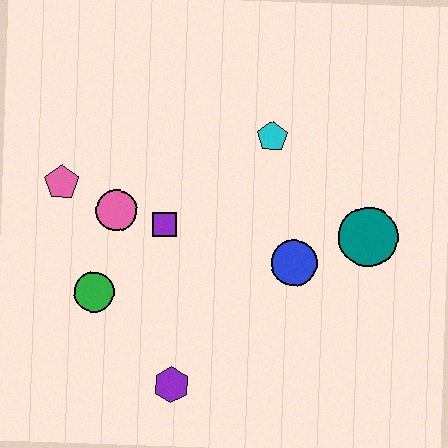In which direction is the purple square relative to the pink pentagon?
The purple square is to the right of the pink pentagon.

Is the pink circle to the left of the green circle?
No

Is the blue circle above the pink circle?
No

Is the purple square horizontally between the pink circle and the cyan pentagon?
Yes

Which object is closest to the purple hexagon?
The green circle is closest to the purple hexagon.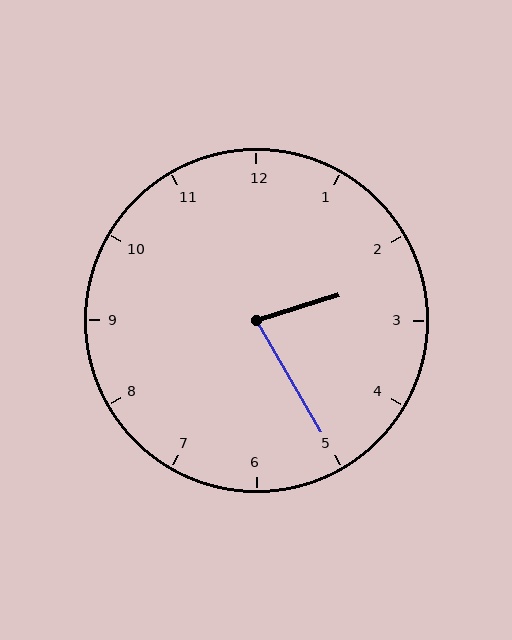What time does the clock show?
2:25.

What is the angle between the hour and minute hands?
Approximately 78 degrees.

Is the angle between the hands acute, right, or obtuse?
It is acute.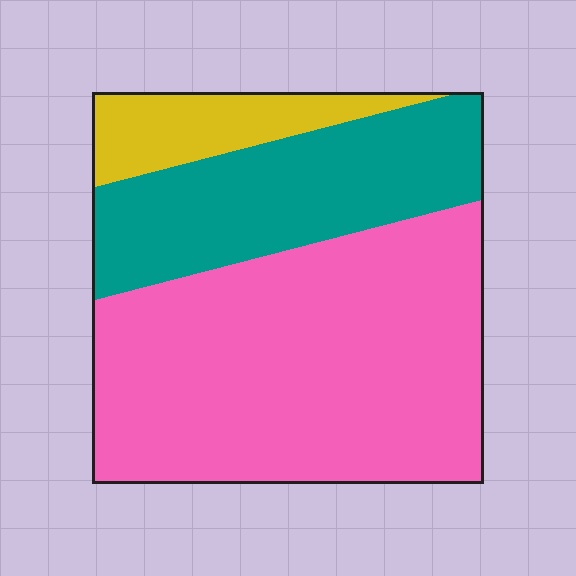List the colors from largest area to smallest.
From largest to smallest: pink, teal, yellow.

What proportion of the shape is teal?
Teal takes up between a sixth and a third of the shape.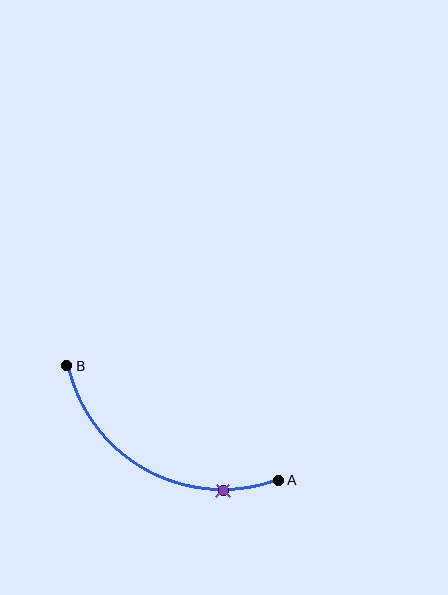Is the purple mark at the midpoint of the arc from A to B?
No. The purple mark lies on the arc but is closer to endpoint A. The arc midpoint would be at the point on the curve equidistant along the arc from both A and B.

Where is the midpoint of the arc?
The arc midpoint is the point on the curve farthest from the straight line joining A and B. It sits below that line.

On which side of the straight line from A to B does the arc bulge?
The arc bulges below the straight line connecting A and B.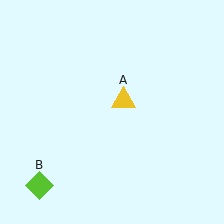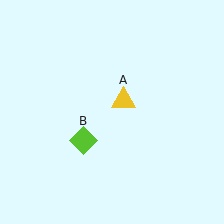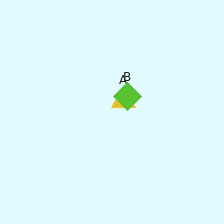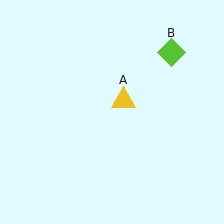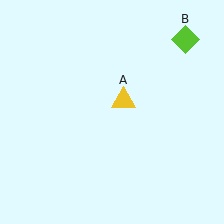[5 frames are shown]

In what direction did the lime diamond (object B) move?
The lime diamond (object B) moved up and to the right.